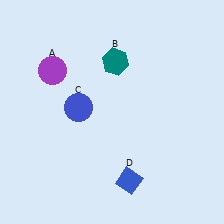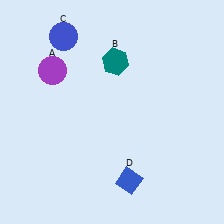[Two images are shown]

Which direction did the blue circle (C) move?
The blue circle (C) moved up.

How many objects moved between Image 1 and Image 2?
1 object moved between the two images.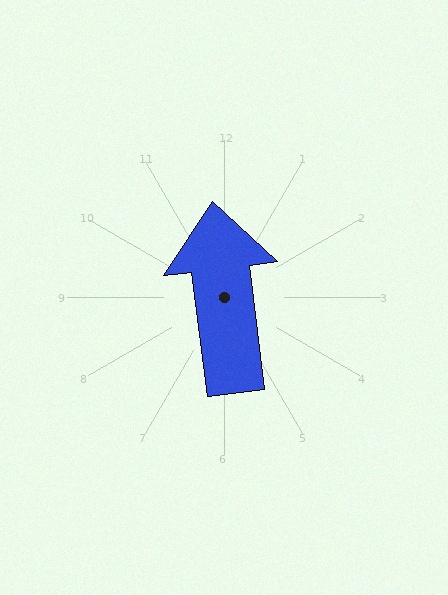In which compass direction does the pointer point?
North.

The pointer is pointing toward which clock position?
Roughly 12 o'clock.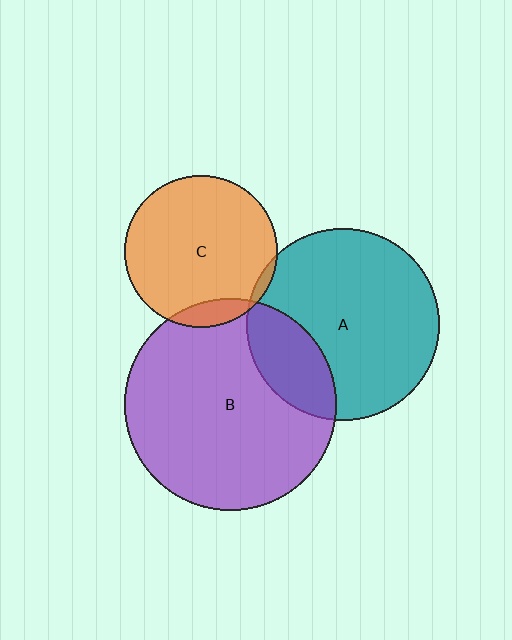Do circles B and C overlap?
Yes.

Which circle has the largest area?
Circle B (purple).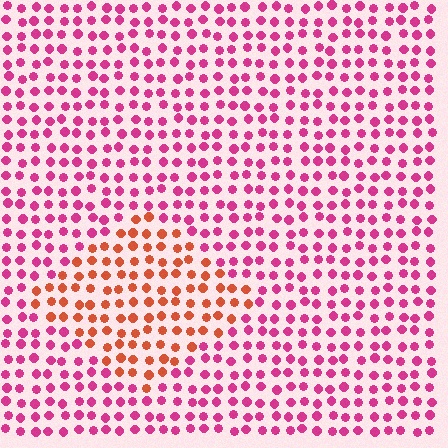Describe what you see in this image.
The image is filled with small magenta elements in a uniform arrangement. A diamond-shaped region is visible where the elements are tinted to a slightly different hue, forming a subtle color boundary.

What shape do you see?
I see a diamond.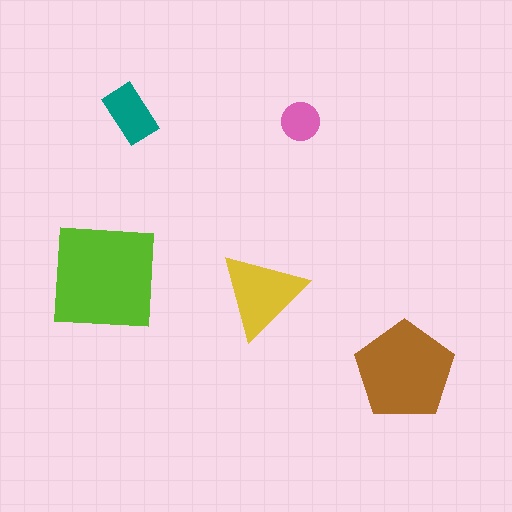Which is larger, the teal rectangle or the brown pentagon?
The brown pentagon.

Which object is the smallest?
The pink circle.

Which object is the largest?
The lime square.